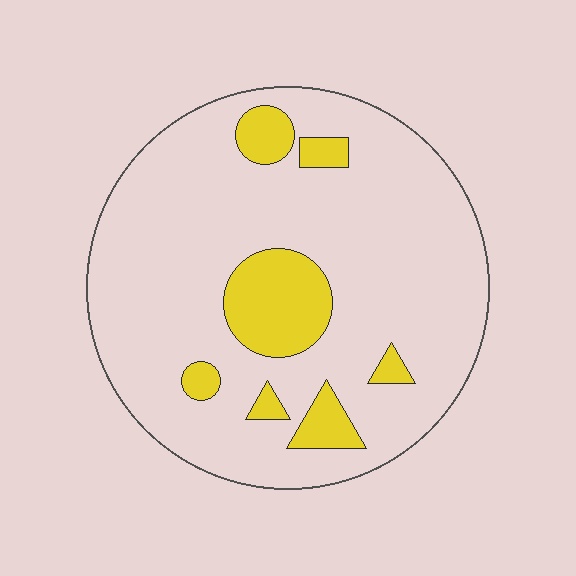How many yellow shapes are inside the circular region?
7.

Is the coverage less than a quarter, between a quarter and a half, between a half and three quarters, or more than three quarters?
Less than a quarter.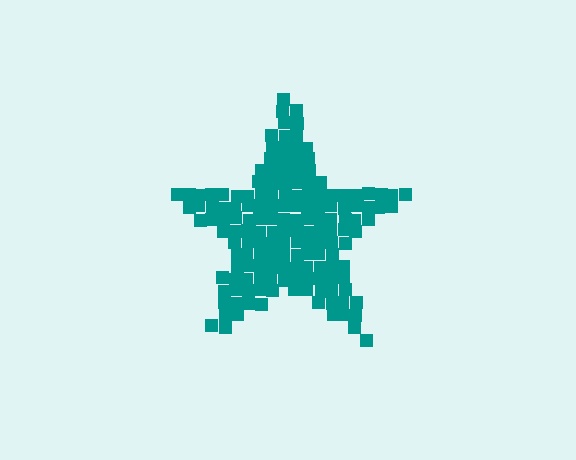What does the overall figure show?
The overall figure shows a star.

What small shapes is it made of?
It is made of small squares.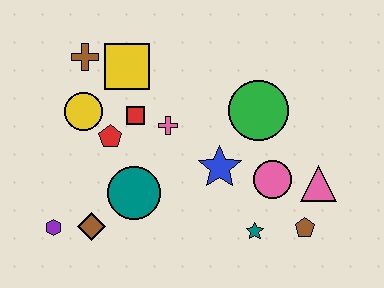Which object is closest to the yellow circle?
The red pentagon is closest to the yellow circle.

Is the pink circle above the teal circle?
Yes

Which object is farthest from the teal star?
The brown cross is farthest from the teal star.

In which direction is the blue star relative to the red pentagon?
The blue star is to the right of the red pentagon.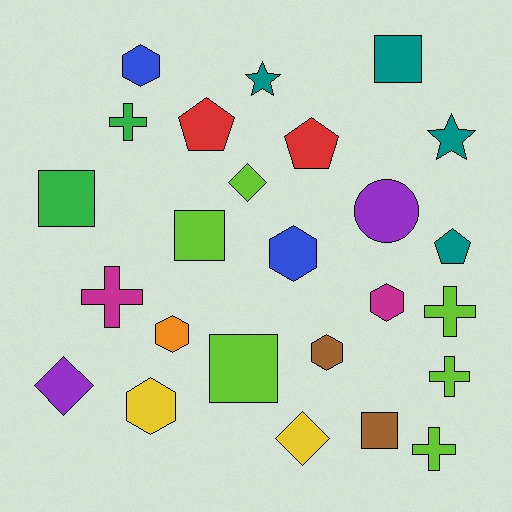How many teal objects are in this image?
There are 4 teal objects.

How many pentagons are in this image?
There are 3 pentagons.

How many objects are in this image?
There are 25 objects.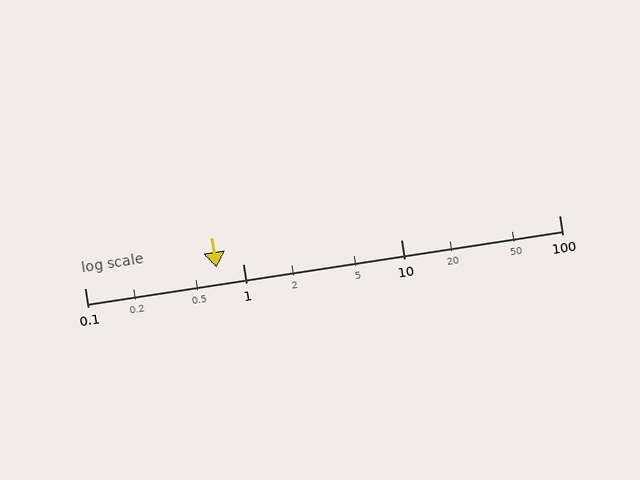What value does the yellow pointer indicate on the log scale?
The pointer indicates approximately 0.68.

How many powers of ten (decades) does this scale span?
The scale spans 3 decades, from 0.1 to 100.